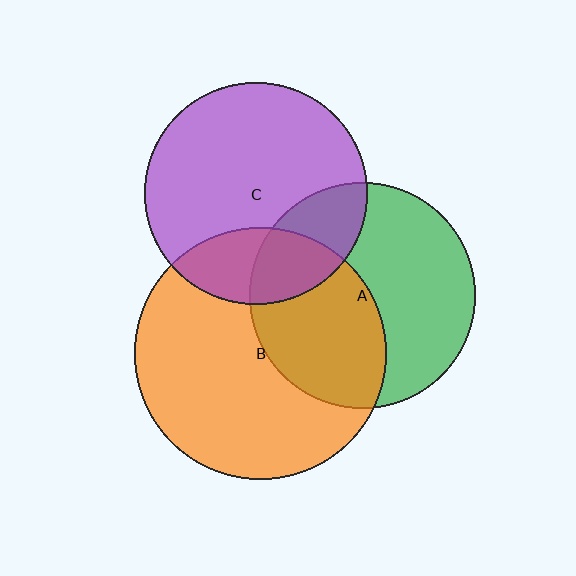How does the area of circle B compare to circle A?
Approximately 1.2 times.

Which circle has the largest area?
Circle B (orange).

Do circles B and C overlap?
Yes.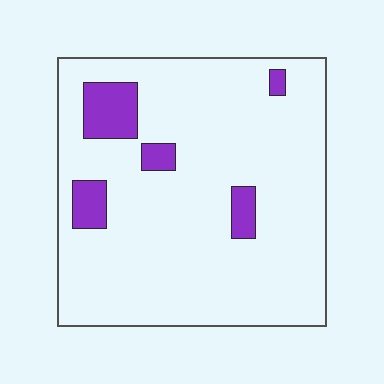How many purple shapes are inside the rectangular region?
5.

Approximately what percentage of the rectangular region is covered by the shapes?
Approximately 10%.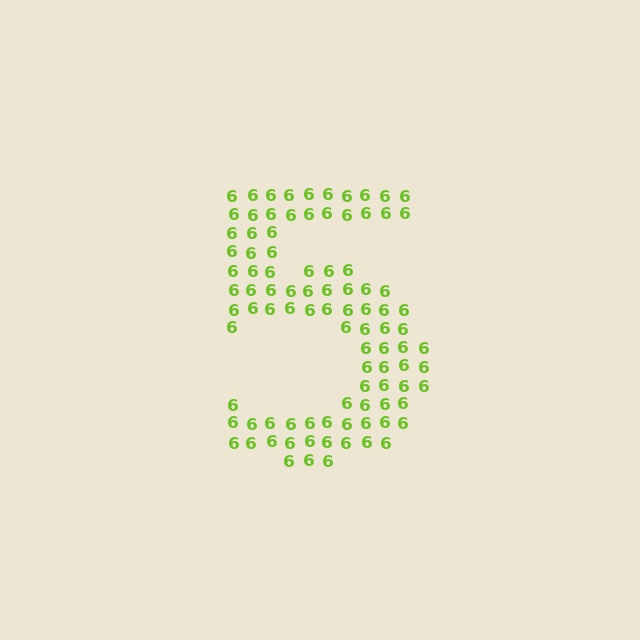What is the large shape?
The large shape is the digit 5.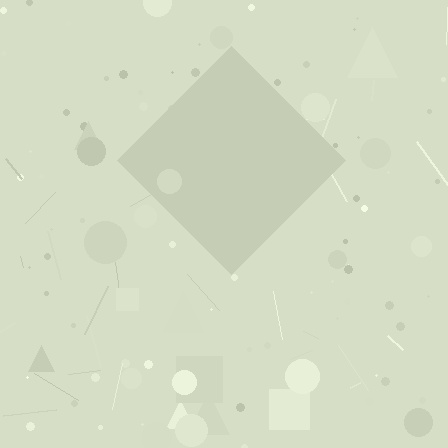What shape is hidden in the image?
A diamond is hidden in the image.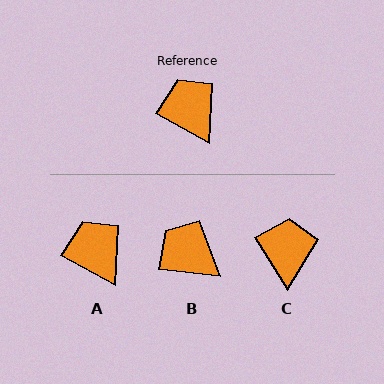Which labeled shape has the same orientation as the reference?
A.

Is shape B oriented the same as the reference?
No, it is off by about 23 degrees.